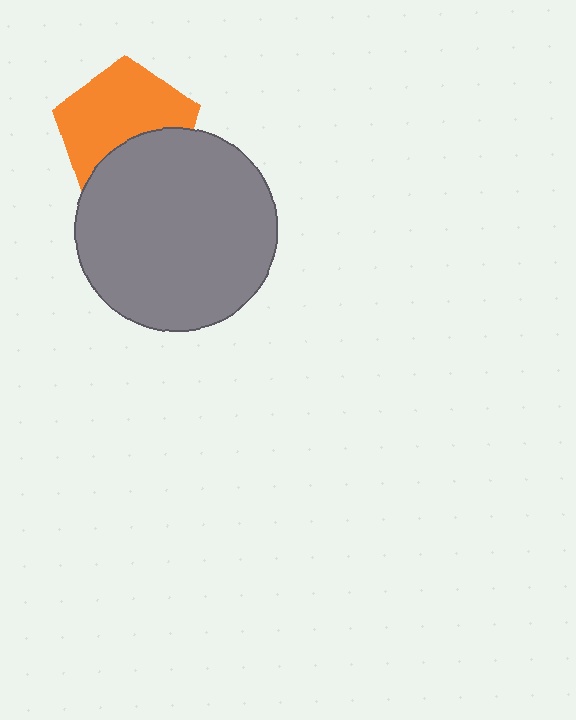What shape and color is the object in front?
The object in front is a gray circle.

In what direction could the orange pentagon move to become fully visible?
The orange pentagon could move up. That would shift it out from behind the gray circle entirely.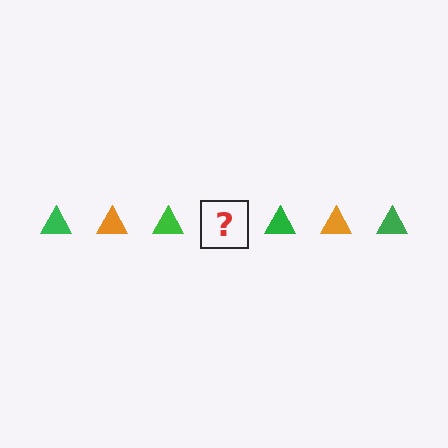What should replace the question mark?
The question mark should be replaced with an orange triangle.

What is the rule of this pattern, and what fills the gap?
The rule is that the pattern cycles through green, orange triangles. The gap should be filled with an orange triangle.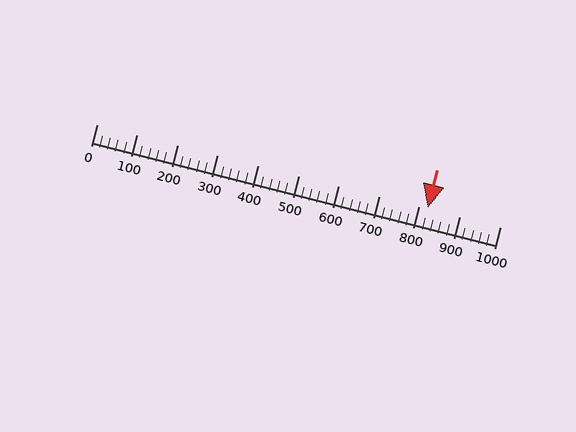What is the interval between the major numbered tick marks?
The major tick marks are spaced 100 units apart.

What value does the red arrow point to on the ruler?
The red arrow points to approximately 820.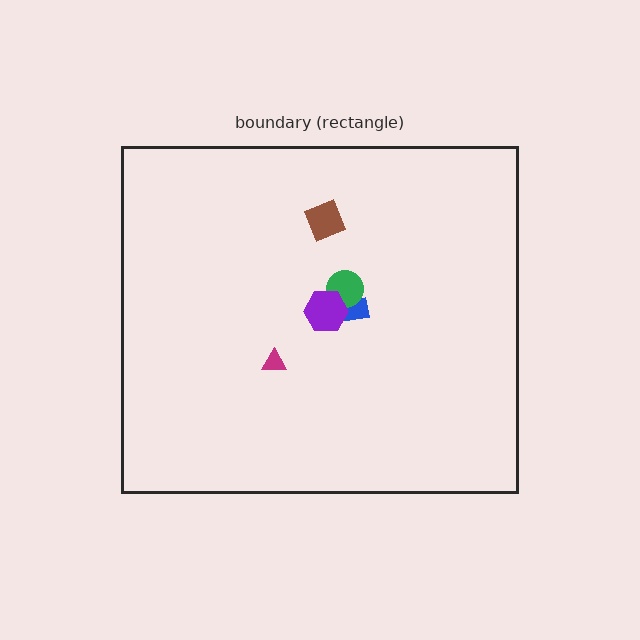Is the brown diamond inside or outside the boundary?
Inside.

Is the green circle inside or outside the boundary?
Inside.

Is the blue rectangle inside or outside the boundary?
Inside.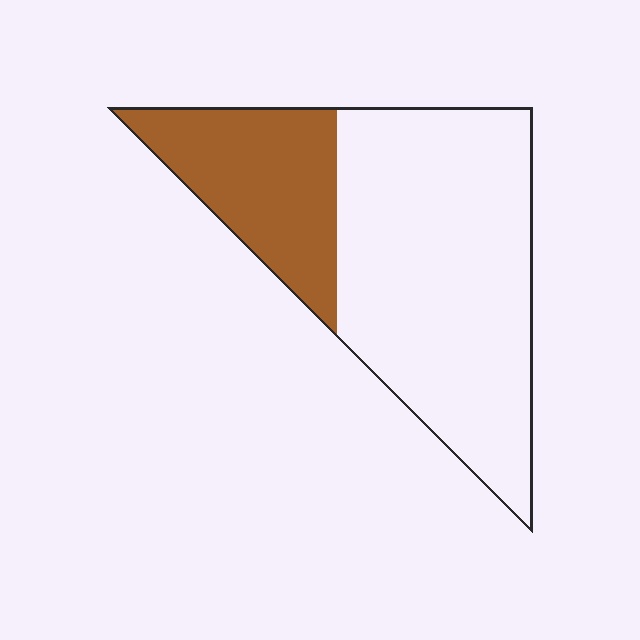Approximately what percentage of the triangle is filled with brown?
Approximately 30%.